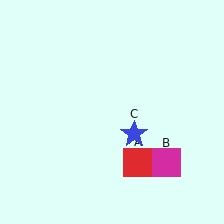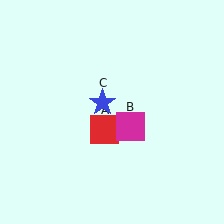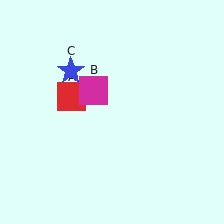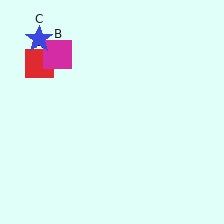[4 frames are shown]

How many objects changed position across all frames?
3 objects changed position: red square (object A), magenta square (object B), blue star (object C).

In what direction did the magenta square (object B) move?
The magenta square (object B) moved up and to the left.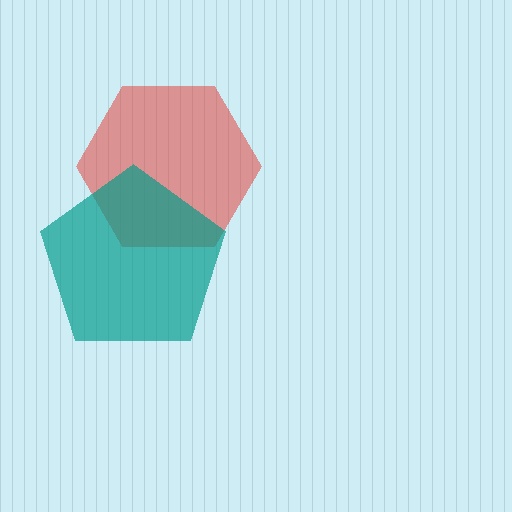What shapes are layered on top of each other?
The layered shapes are: a red hexagon, a teal pentagon.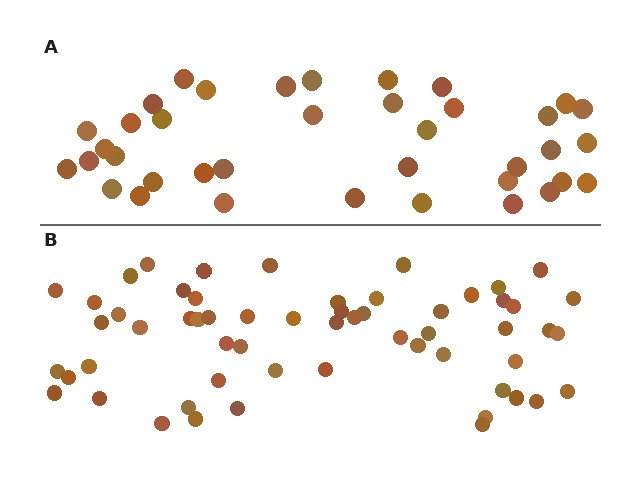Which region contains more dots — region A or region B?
Region B (the bottom region) has more dots.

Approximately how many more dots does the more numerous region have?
Region B has approximately 20 more dots than region A.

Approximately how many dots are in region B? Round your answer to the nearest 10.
About 60 dots. (The exact count is 58, which rounds to 60.)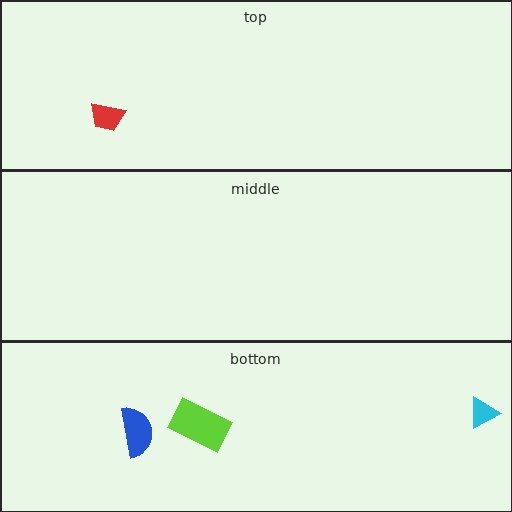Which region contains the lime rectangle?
The bottom region.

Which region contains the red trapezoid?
The top region.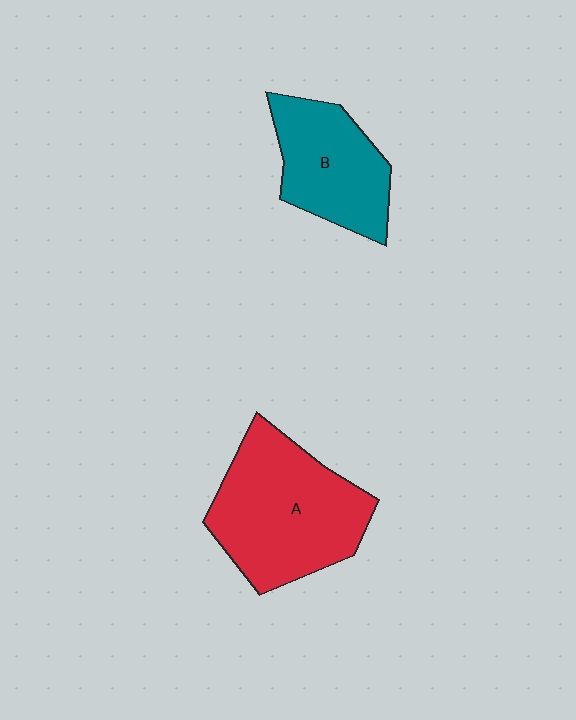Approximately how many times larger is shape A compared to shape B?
Approximately 1.5 times.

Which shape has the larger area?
Shape A (red).